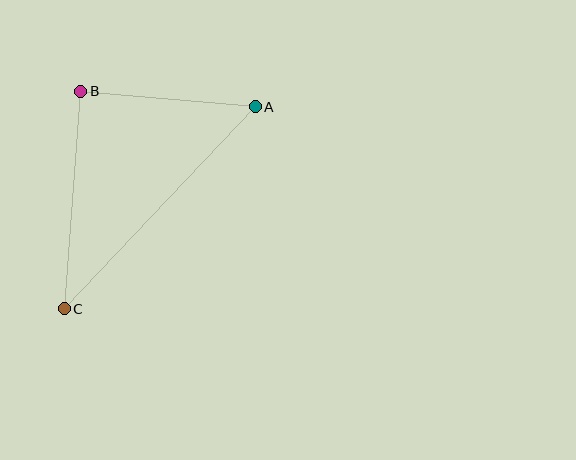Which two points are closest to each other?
Points A and B are closest to each other.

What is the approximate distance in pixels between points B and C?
The distance between B and C is approximately 218 pixels.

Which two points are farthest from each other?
Points A and C are farthest from each other.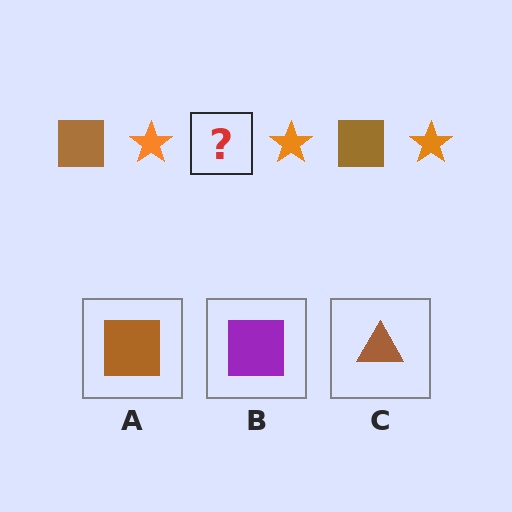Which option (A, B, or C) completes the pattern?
A.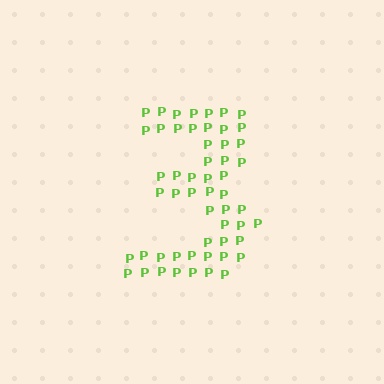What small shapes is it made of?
It is made of small letter P's.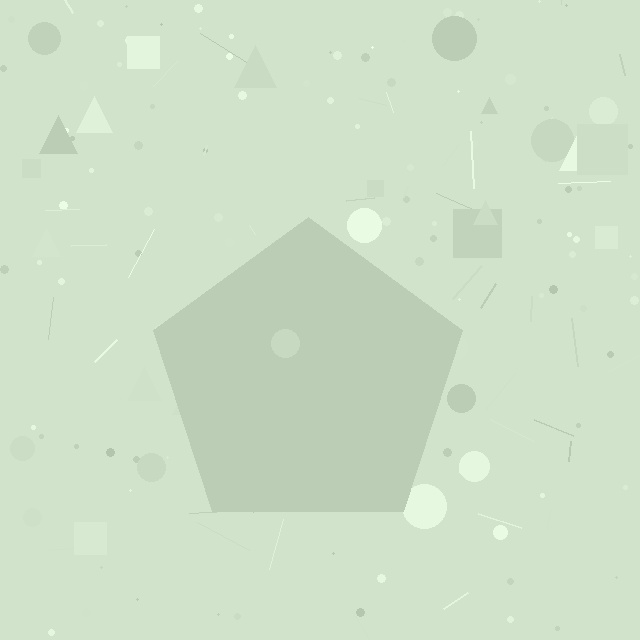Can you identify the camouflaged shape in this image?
The camouflaged shape is a pentagon.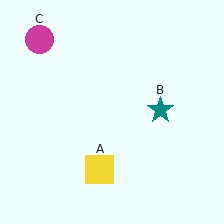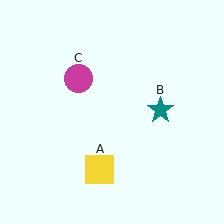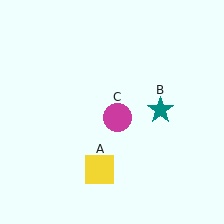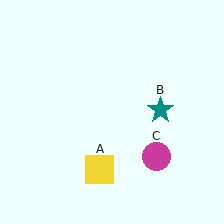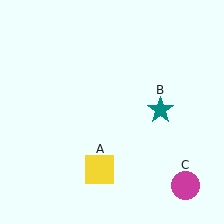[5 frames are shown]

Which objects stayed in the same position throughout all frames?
Yellow square (object A) and teal star (object B) remained stationary.